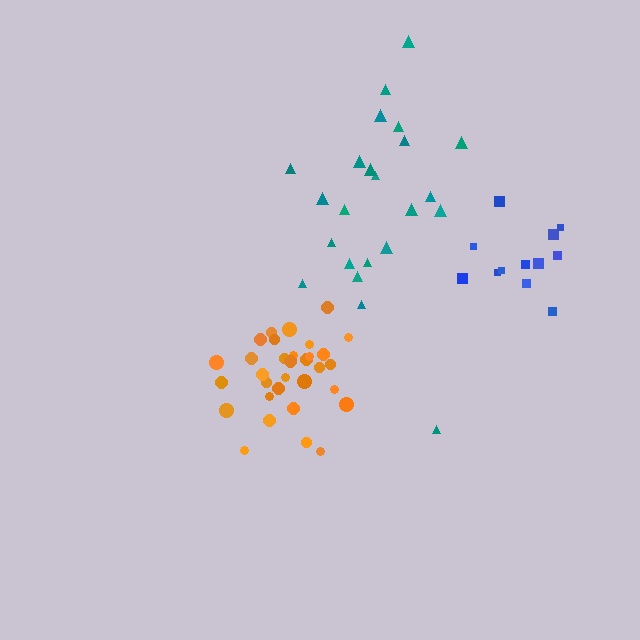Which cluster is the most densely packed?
Orange.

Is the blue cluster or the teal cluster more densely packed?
Blue.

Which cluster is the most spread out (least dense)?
Teal.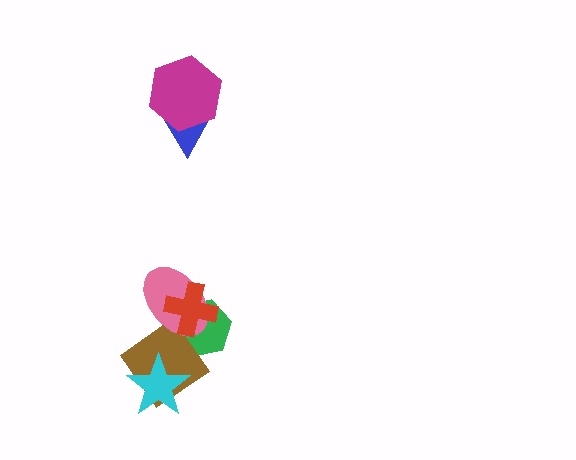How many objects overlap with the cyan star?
1 object overlaps with the cyan star.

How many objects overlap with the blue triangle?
1 object overlaps with the blue triangle.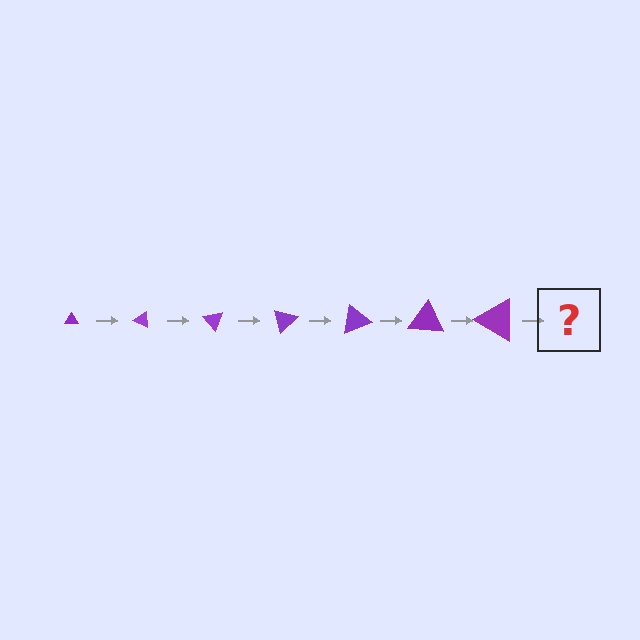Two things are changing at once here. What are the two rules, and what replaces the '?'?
The two rules are that the triangle grows larger each step and it rotates 25 degrees each step. The '?' should be a triangle, larger than the previous one and rotated 175 degrees from the start.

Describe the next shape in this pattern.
It should be a triangle, larger than the previous one and rotated 175 degrees from the start.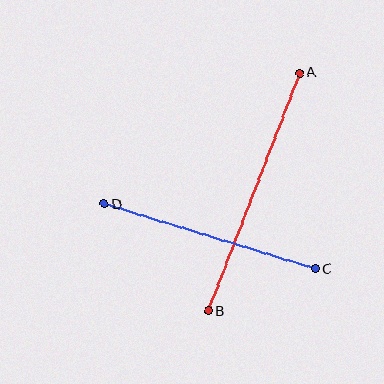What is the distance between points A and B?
The distance is approximately 255 pixels.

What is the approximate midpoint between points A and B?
The midpoint is at approximately (254, 192) pixels.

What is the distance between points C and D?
The distance is approximately 221 pixels.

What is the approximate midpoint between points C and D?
The midpoint is at approximately (210, 237) pixels.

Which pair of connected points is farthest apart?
Points A and B are farthest apart.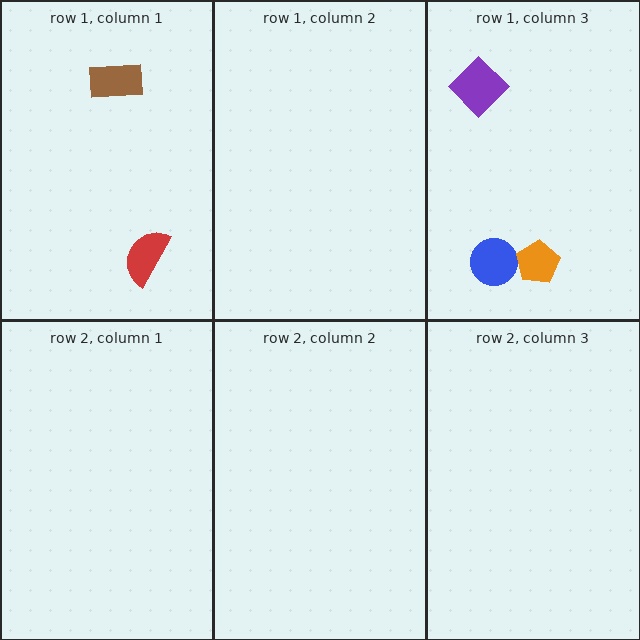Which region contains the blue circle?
The row 1, column 3 region.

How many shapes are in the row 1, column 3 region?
3.